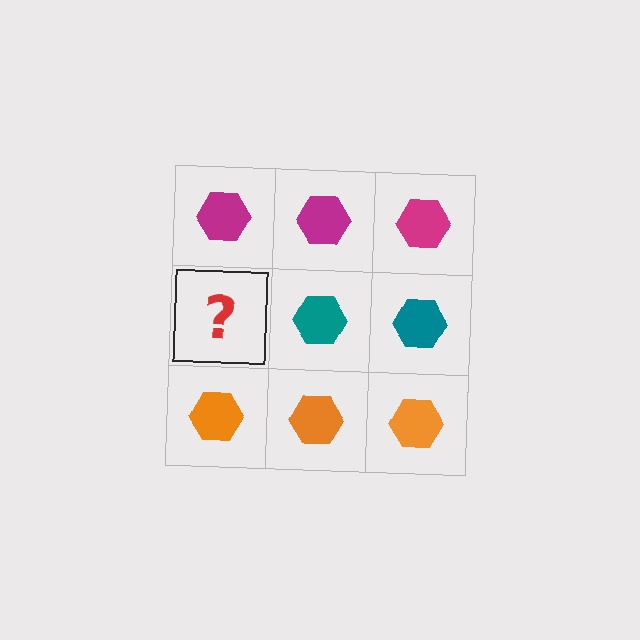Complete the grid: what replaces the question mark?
The question mark should be replaced with a teal hexagon.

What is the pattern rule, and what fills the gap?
The rule is that each row has a consistent color. The gap should be filled with a teal hexagon.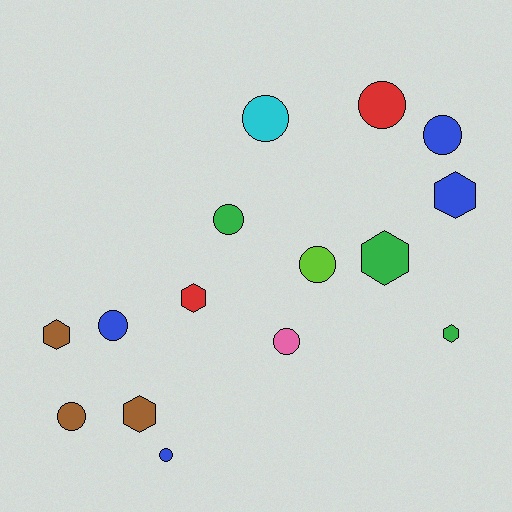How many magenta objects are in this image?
There are no magenta objects.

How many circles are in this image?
There are 9 circles.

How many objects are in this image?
There are 15 objects.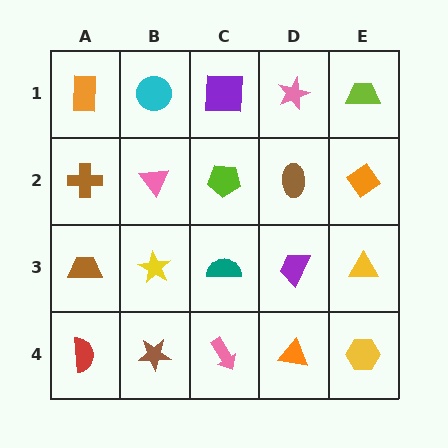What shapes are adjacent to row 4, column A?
A brown trapezoid (row 3, column A), a brown star (row 4, column B).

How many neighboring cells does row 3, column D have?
4.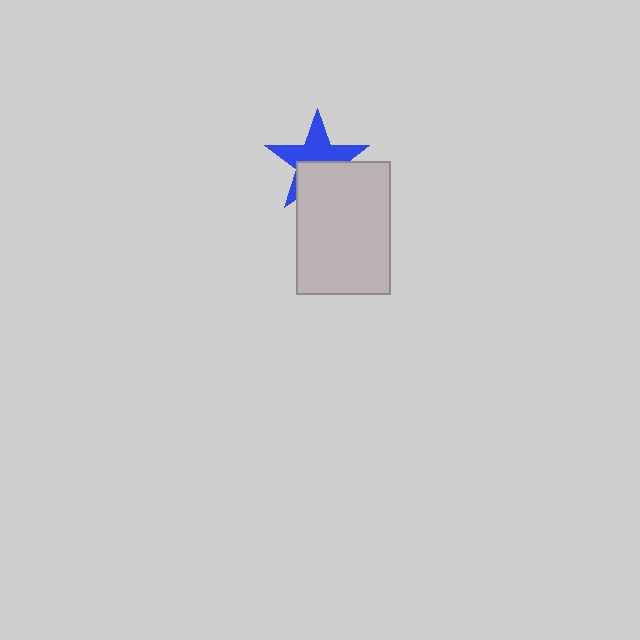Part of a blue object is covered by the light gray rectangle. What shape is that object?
It is a star.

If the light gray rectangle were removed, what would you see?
You would see the complete blue star.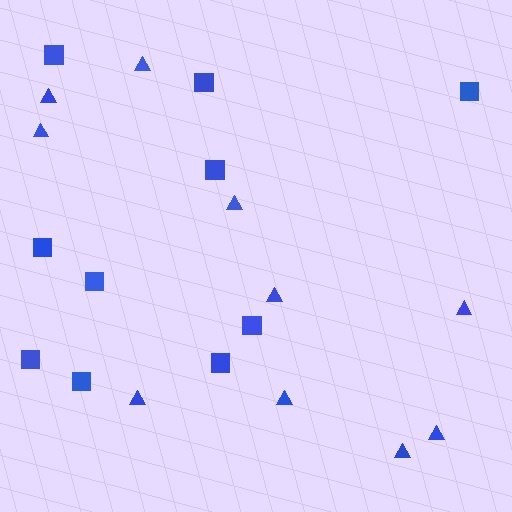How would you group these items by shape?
There are 2 groups: one group of triangles (10) and one group of squares (10).